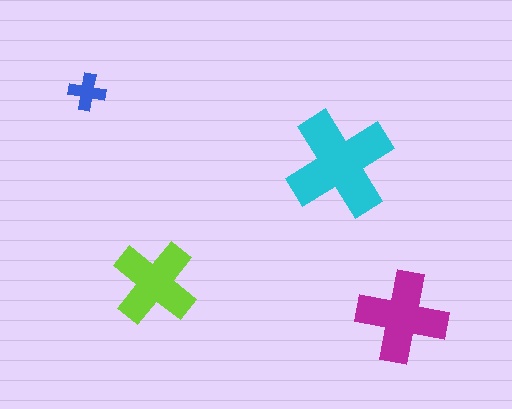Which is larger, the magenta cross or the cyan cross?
The cyan one.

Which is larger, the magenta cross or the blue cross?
The magenta one.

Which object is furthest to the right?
The magenta cross is rightmost.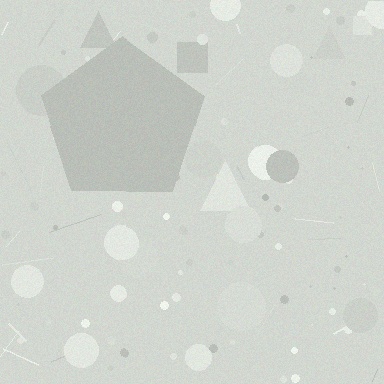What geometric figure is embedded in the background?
A pentagon is embedded in the background.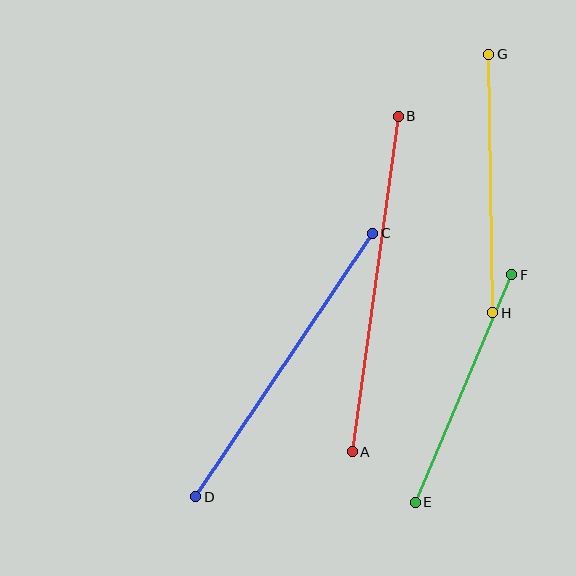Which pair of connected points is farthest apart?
Points A and B are farthest apart.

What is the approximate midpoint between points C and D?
The midpoint is at approximately (284, 365) pixels.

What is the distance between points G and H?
The distance is approximately 259 pixels.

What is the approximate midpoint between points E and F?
The midpoint is at approximately (464, 388) pixels.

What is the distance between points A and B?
The distance is approximately 339 pixels.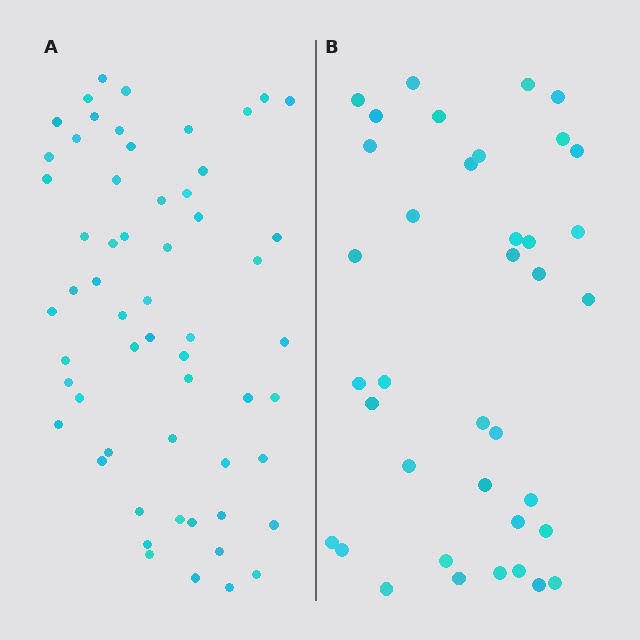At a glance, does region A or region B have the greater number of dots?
Region A (the left region) has more dots.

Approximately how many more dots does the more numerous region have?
Region A has approximately 20 more dots than region B.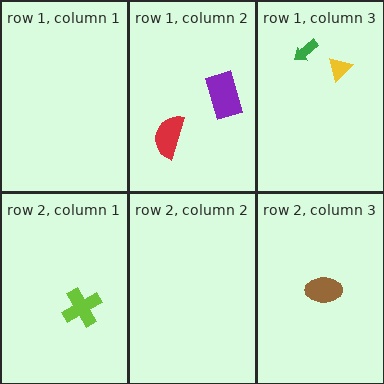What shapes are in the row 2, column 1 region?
The lime cross.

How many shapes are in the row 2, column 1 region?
1.